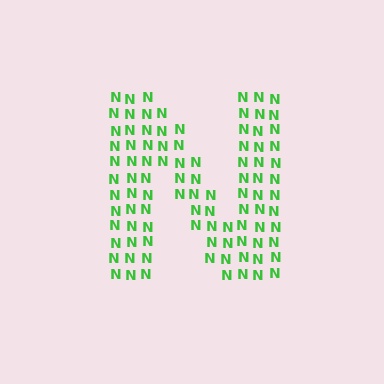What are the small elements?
The small elements are letter N's.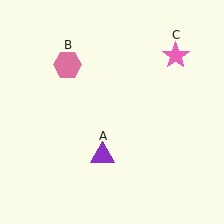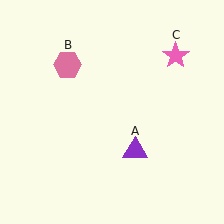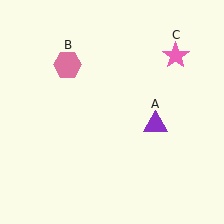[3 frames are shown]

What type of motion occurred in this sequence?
The purple triangle (object A) rotated counterclockwise around the center of the scene.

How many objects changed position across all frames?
1 object changed position: purple triangle (object A).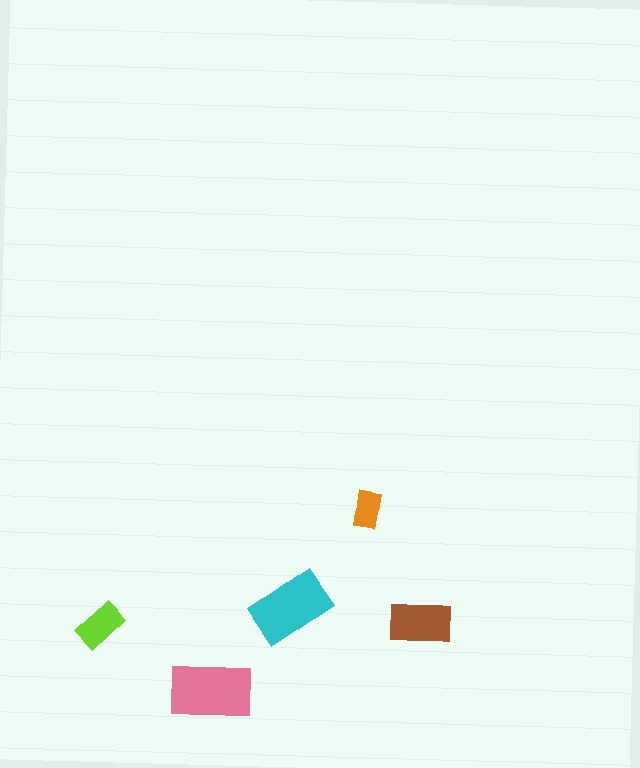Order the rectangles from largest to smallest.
the pink one, the cyan one, the brown one, the lime one, the orange one.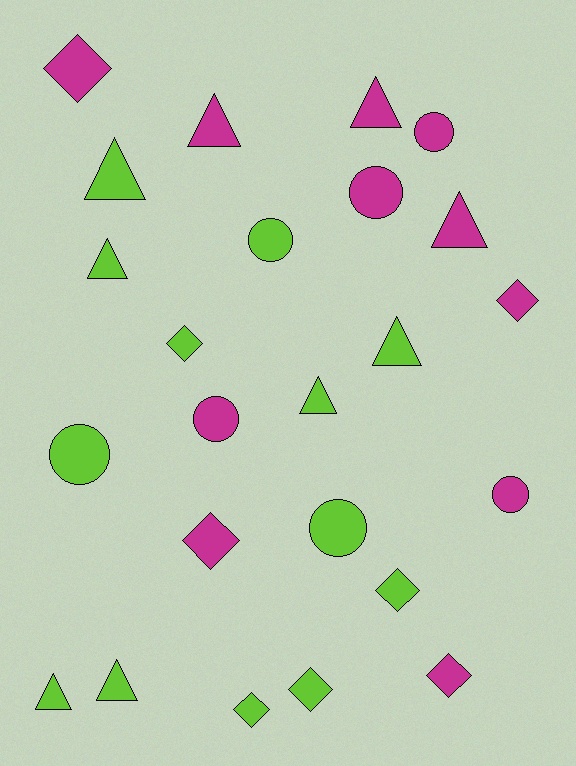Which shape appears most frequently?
Triangle, with 9 objects.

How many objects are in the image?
There are 24 objects.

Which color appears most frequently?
Lime, with 13 objects.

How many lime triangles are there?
There are 6 lime triangles.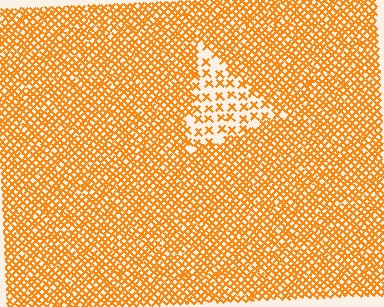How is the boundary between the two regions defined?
The boundary is defined by a change in element density (approximately 2.5x ratio). All elements are the same color, size, and shape.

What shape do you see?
I see a triangle.